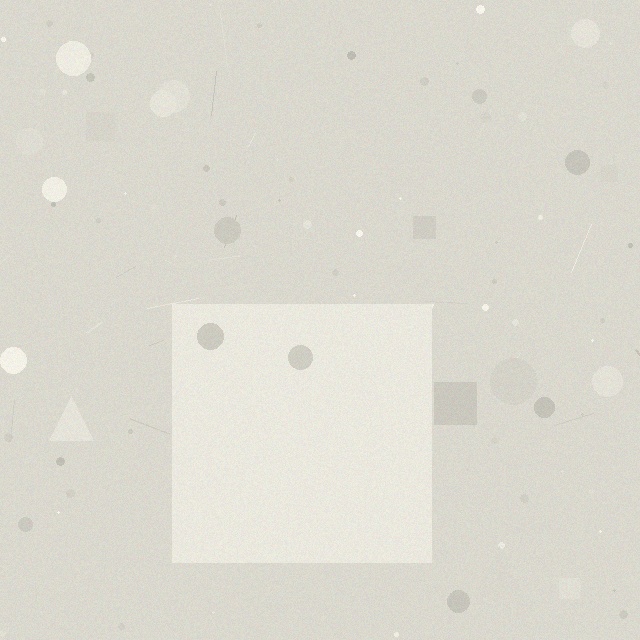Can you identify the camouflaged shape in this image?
The camouflaged shape is a square.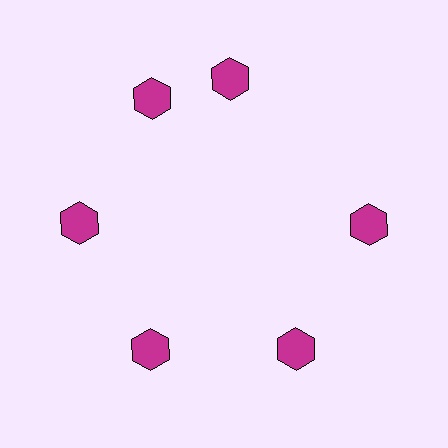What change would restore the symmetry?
The symmetry would be restored by rotating it back into even spacing with its neighbors so that all 6 hexagons sit at equal angles and equal distance from the center.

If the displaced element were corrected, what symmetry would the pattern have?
It would have 6-fold rotational symmetry — the pattern would map onto itself every 60 degrees.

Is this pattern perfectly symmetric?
No. The 6 magenta hexagons are arranged in a ring, but one element near the 1 o'clock position is rotated out of alignment along the ring, breaking the 6-fold rotational symmetry.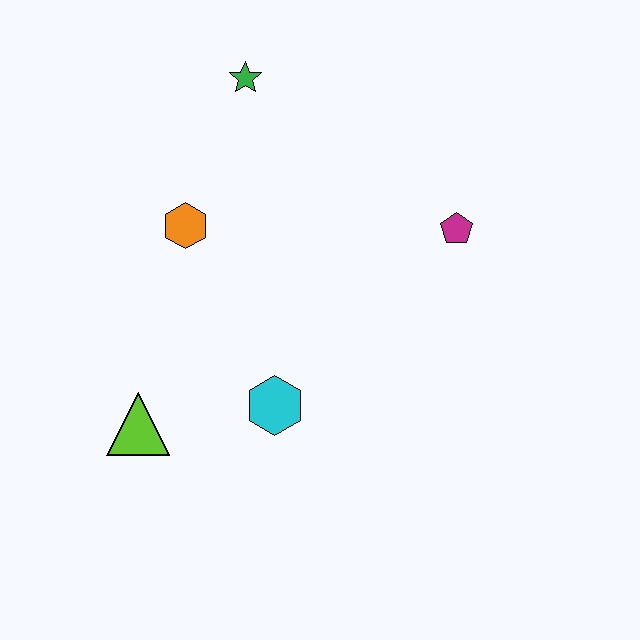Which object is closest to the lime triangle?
The cyan hexagon is closest to the lime triangle.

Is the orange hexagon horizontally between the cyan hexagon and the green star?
No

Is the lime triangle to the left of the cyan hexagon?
Yes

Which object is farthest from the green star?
The lime triangle is farthest from the green star.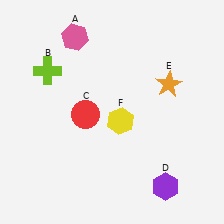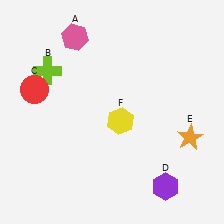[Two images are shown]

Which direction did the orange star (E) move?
The orange star (E) moved down.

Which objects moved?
The objects that moved are: the red circle (C), the orange star (E).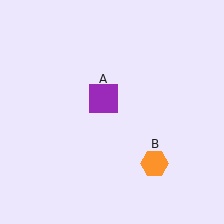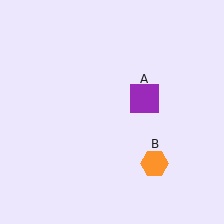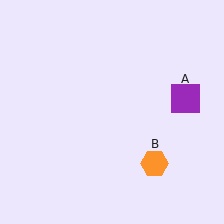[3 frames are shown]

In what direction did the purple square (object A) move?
The purple square (object A) moved right.